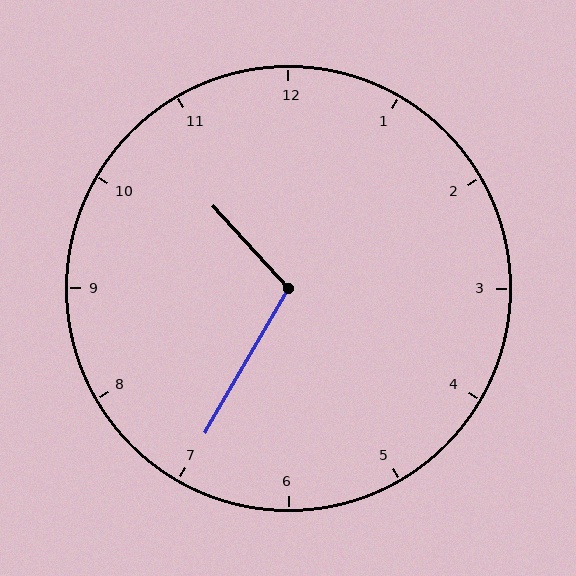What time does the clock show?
10:35.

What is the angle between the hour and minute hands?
Approximately 108 degrees.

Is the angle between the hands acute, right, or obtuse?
It is obtuse.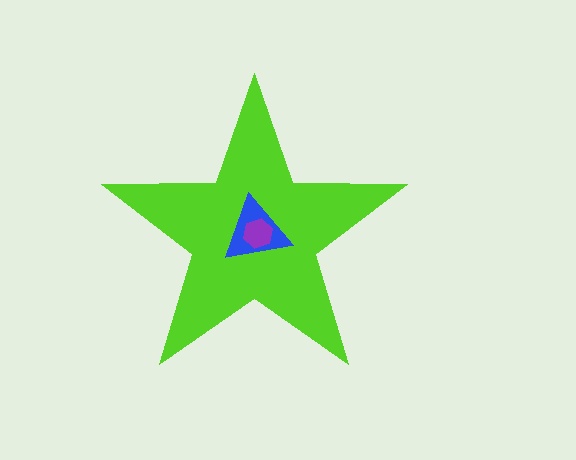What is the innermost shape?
The purple hexagon.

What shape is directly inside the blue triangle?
The purple hexagon.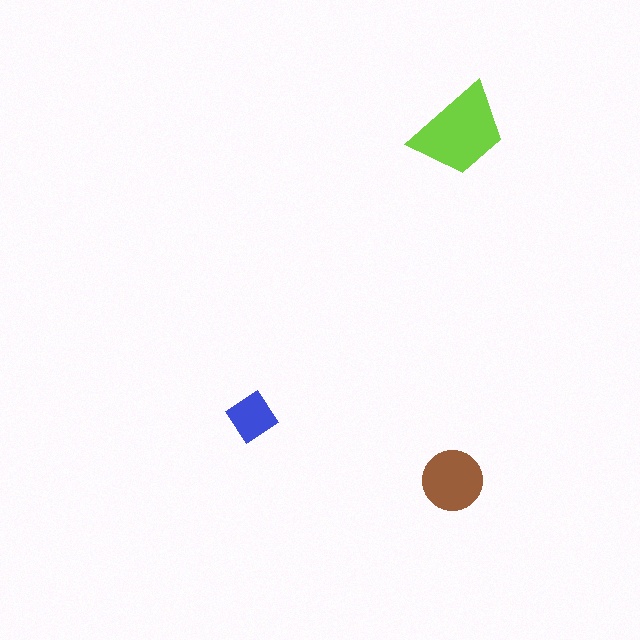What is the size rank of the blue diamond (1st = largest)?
3rd.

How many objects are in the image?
There are 3 objects in the image.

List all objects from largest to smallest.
The lime trapezoid, the brown circle, the blue diamond.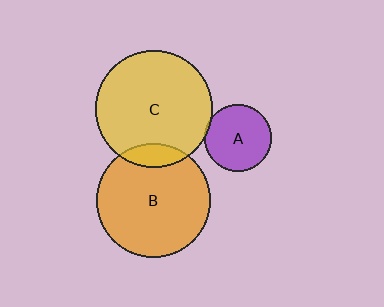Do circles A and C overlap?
Yes.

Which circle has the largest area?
Circle C (yellow).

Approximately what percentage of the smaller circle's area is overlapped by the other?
Approximately 5%.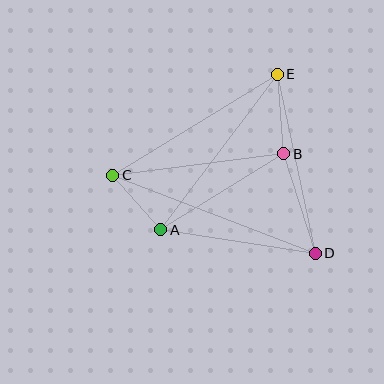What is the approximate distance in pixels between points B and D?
The distance between B and D is approximately 104 pixels.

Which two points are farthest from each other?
Points C and D are farthest from each other.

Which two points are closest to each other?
Points A and C are closest to each other.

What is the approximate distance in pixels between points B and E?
The distance between B and E is approximately 80 pixels.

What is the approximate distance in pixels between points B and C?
The distance between B and C is approximately 173 pixels.